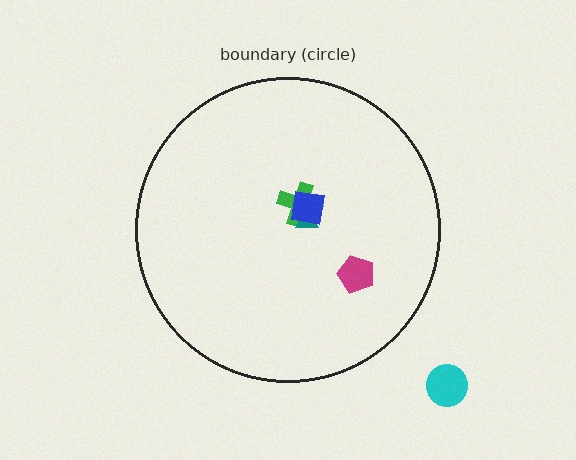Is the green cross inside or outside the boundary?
Inside.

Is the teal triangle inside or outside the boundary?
Inside.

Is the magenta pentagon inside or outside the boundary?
Inside.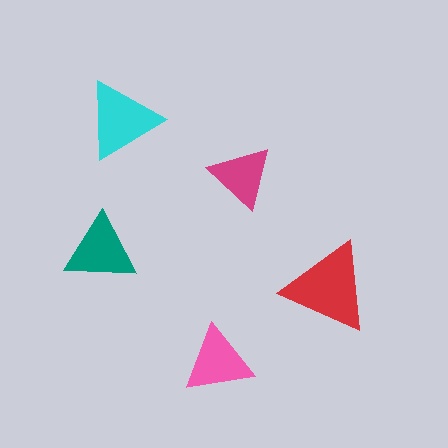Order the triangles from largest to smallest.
the red one, the cyan one, the teal one, the pink one, the magenta one.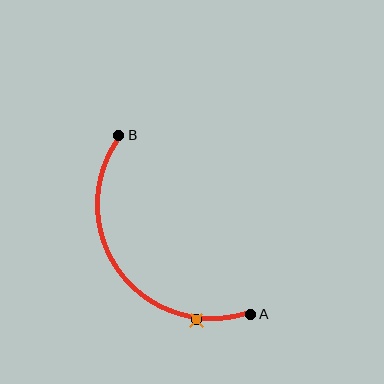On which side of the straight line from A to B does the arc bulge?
The arc bulges below and to the left of the straight line connecting A and B.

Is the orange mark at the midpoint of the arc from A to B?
No. The orange mark lies on the arc but is closer to endpoint A. The arc midpoint would be at the point on the curve equidistant along the arc from both A and B.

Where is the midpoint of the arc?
The arc midpoint is the point on the curve farthest from the straight line joining A and B. It sits below and to the left of that line.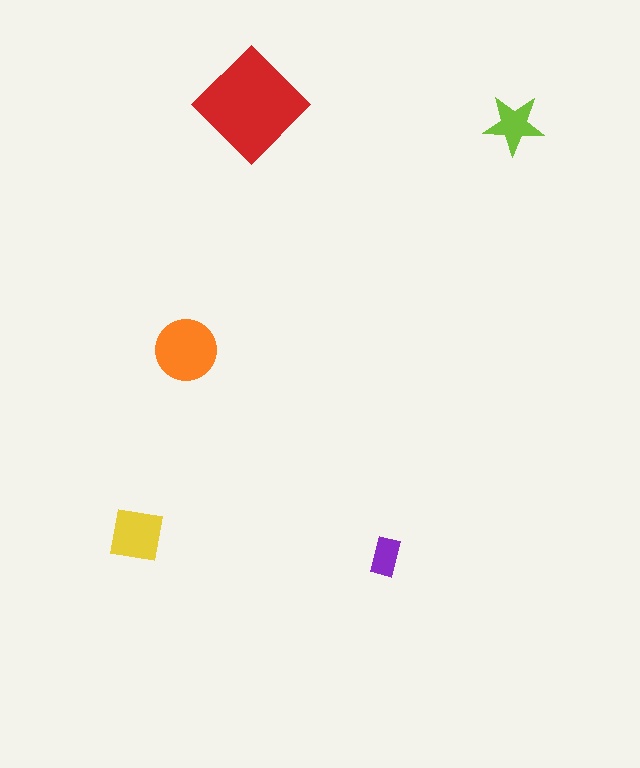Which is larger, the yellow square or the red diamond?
The red diamond.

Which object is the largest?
The red diamond.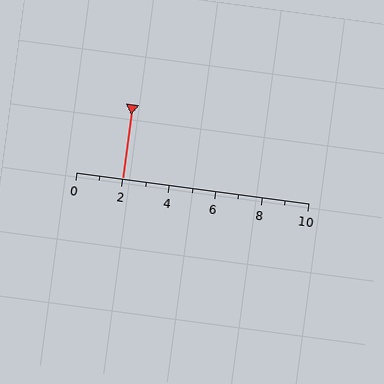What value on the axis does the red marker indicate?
The marker indicates approximately 2.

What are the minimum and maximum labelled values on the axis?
The axis runs from 0 to 10.